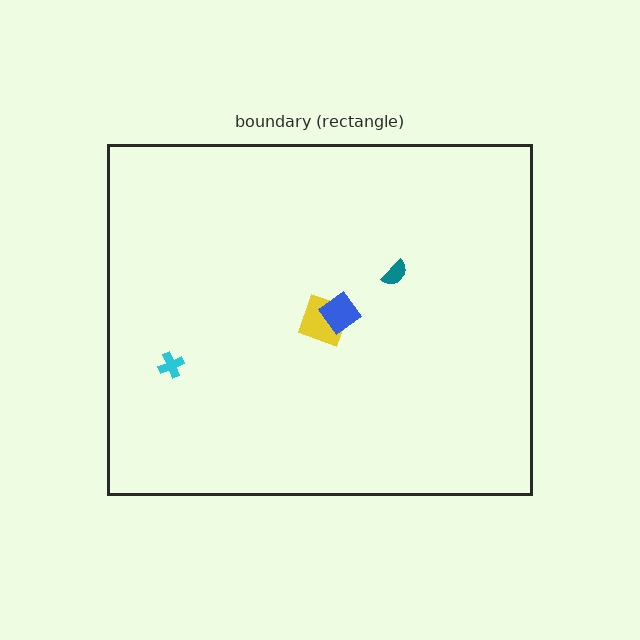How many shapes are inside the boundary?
4 inside, 0 outside.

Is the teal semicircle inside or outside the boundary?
Inside.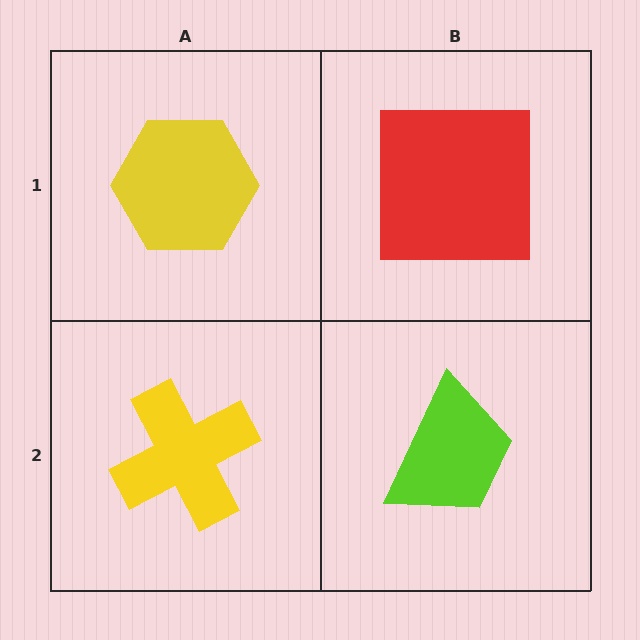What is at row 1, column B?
A red square.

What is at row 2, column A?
A yellow cross.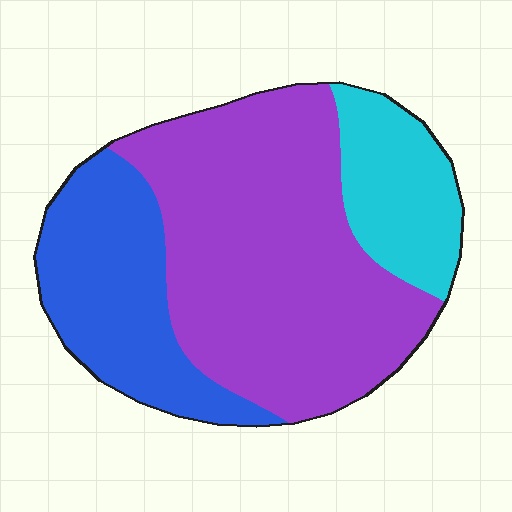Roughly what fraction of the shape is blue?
Blue takes up between a sixth and a third of the shape.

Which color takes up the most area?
Purple, at roughly 55%.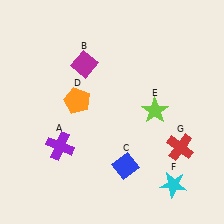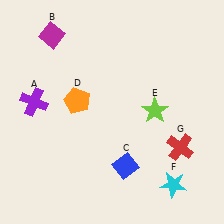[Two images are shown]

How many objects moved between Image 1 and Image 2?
2 objects moved between the two images.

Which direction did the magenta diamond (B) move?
The magenta diamond (B) moved left.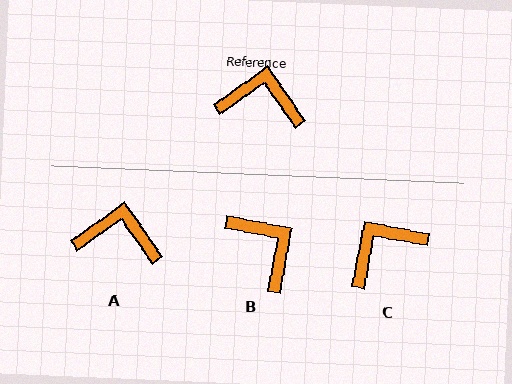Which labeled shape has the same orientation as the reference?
A.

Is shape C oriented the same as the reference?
No, it is off by about 44 degrees.